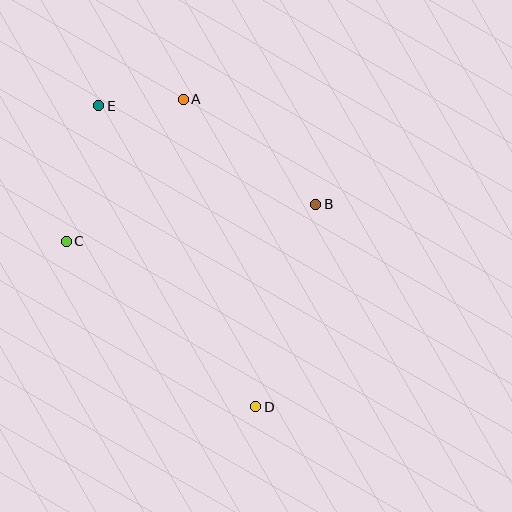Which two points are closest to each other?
Points A and E are closest to each other.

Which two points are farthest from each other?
Points D and E are farthest from each other.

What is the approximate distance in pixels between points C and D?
The distance between C and D is approximately 251 pixels.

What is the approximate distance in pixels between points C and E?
The distance between C and E is approximately 139 pixels.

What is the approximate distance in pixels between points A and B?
The distance between A and B is approximately 169 pixels.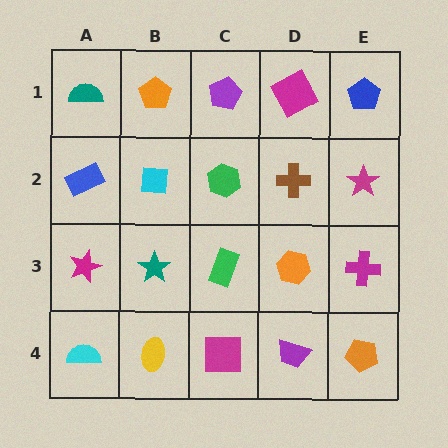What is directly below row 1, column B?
A cyan square.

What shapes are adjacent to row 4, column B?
A teal star (row 3, column B), a cyan semicircle (row 4, column A), a magenta square (row 4, column C).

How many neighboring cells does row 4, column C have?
3.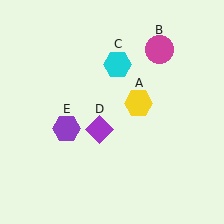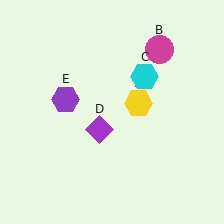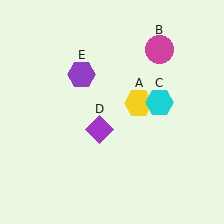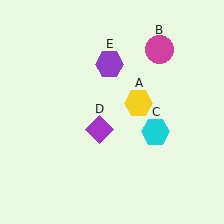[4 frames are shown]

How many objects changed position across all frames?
2 objects changed position: cyan hexagon (object C), purple hexagon (object E).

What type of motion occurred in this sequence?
The cyan hexagon (object C), purple hexagon (object E) rotated clockwise around the center of the scene.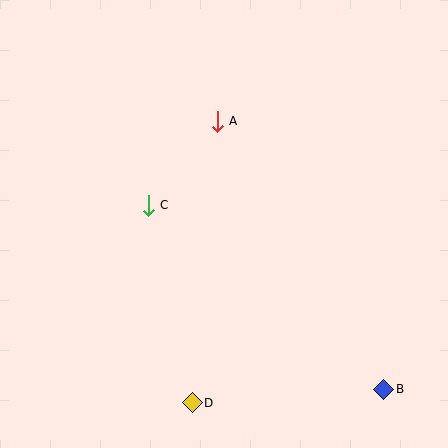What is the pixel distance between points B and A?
The distance between B and A is 316 pixels.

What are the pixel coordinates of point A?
Point A is at (217, 121).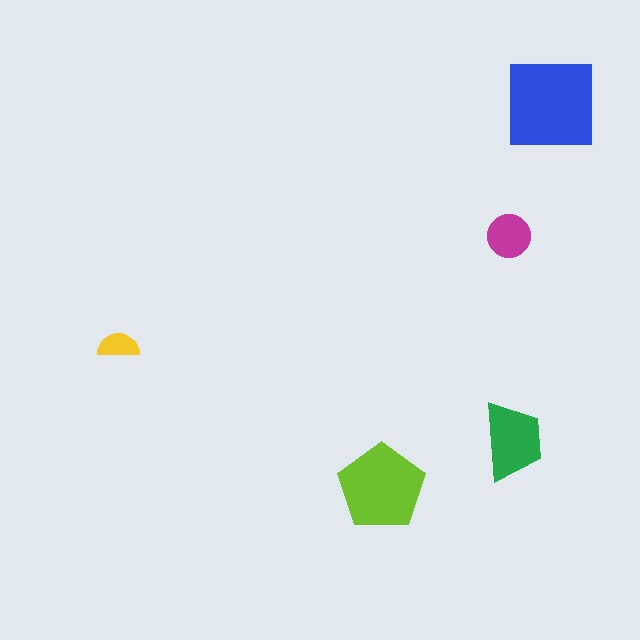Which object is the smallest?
The yellow semicircle.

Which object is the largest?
The blue square.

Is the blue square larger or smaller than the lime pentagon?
Larger.